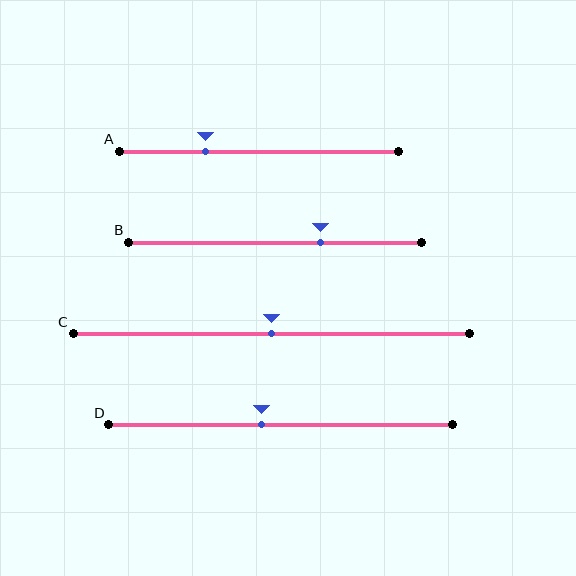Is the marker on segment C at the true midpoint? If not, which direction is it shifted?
Yes, the marker on segment C is at the true midpoint.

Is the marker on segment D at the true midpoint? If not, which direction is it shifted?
No, the marker on segment D is shifted to the left by about 6% of the segment length.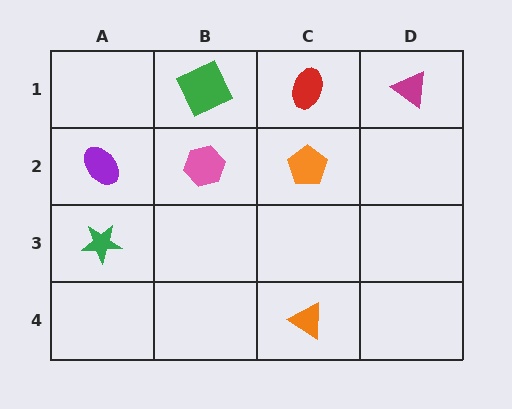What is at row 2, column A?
A purple ellipse.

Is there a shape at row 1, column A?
No, that cell is empty.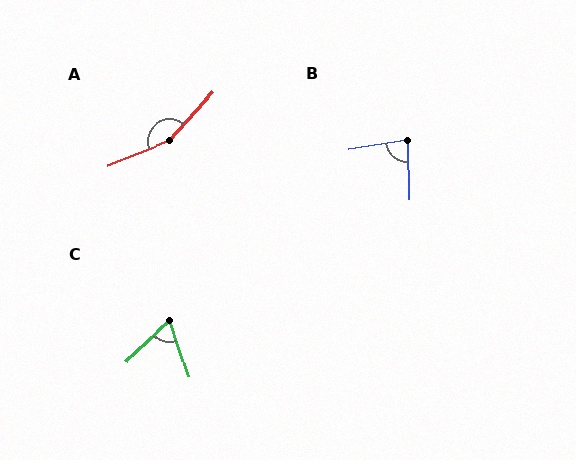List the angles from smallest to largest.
C (66°), B (83°), A (154°).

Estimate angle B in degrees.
Approximately 83 degrees.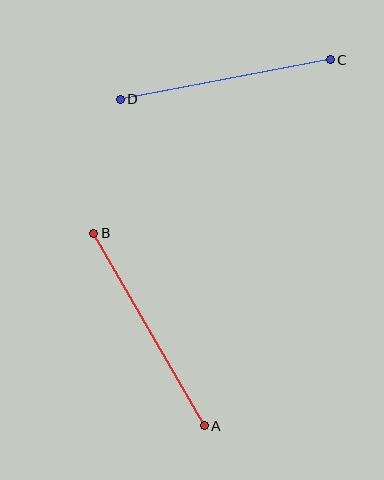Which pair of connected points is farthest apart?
Points A and B are farthest apart.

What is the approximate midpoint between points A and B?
The midpoint is at approximately (149, 330) pixels.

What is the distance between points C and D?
The distance is approximately 214 pixels.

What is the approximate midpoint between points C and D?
The midpoint is at approximately (225, 80) pixels.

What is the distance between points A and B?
The distance is approximately 222 pixels.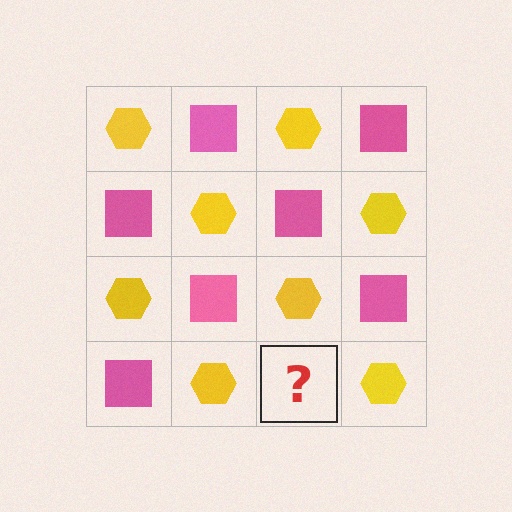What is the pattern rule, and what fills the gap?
The rule is that it alternates yellow hexagon and pink square in a checkerboard pattern. The gap should be filled with a pink square.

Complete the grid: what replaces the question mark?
The question mark should be replaced with a pink square.